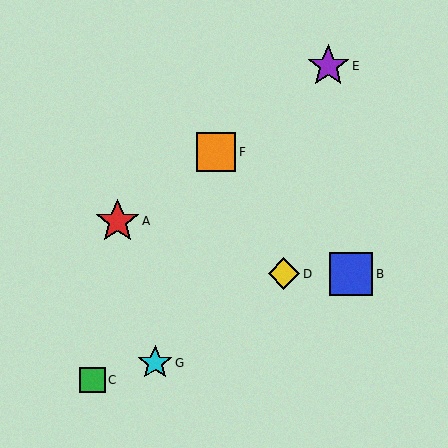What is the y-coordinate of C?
Object C is at y≈380.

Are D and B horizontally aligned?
Yes, both are at y≈274.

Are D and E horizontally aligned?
No, D is at y≈274 and E is at y≈66.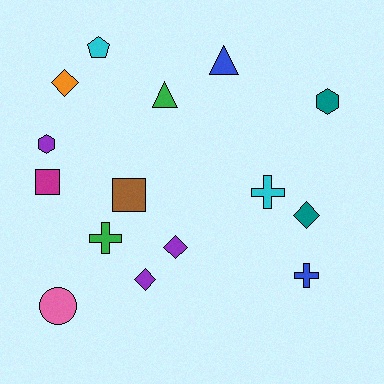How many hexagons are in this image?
There are 2 hexagons.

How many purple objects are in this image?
There are 3 purple objects.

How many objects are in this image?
There are 15 objects.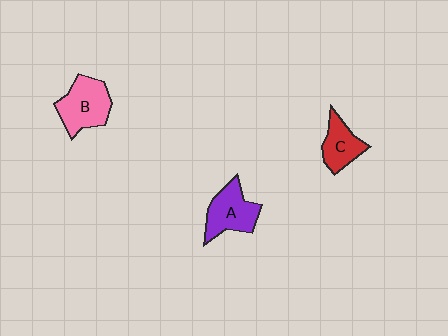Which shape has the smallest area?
Shape C (red).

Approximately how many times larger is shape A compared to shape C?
Approximately 1.3 times.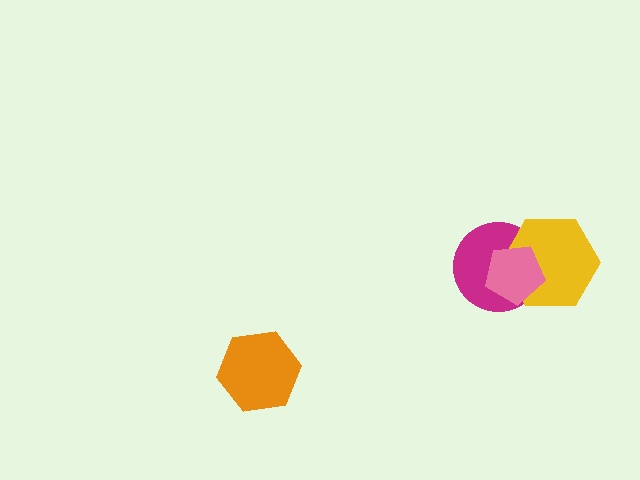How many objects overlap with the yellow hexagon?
2 objects overlap with the yellow hexagon.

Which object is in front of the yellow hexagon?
The pink pentagon is in front of the yellow hexagon.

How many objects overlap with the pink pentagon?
2 objects overlap with the pink pentagon.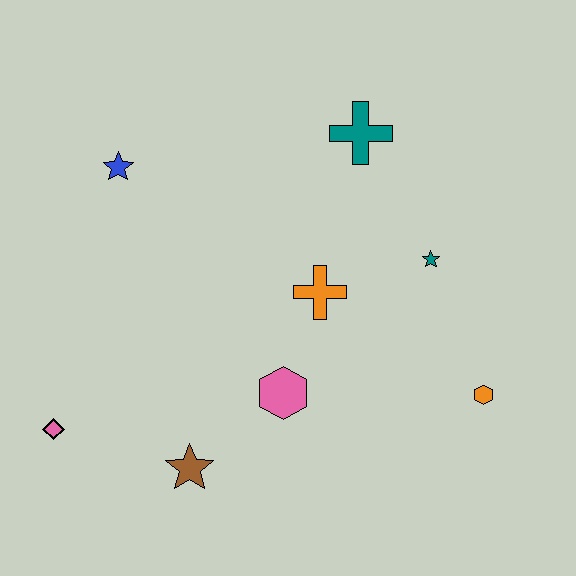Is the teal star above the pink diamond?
Yes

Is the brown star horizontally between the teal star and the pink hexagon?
No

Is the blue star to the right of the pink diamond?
Yes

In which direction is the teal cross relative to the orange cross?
The teal cross is above the orange cross.